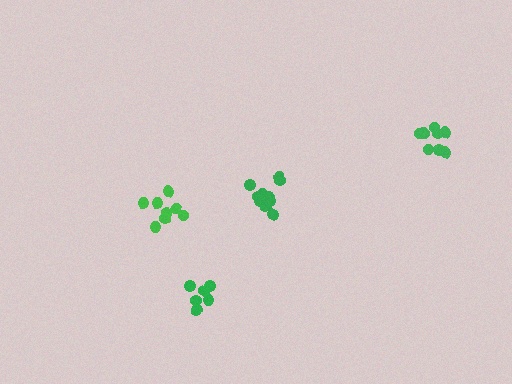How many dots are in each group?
Group 1: 9 dots, Group 2: 8 dots, Group 3: 6 dots, Group 4: 11 dots (34 total).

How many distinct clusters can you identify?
There are 4 distinct clusters.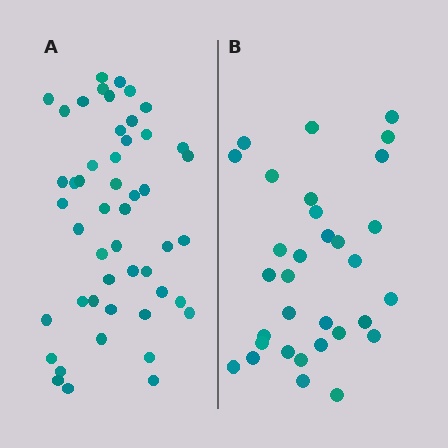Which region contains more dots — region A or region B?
Region A (the left region) has more dots.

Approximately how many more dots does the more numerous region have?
Region A has approximately 15 more dots than region B.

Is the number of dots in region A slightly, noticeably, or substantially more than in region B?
Region A has substantially more. The ratio is roughly 1.5 to 1.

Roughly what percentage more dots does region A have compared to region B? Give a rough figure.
About 55% more.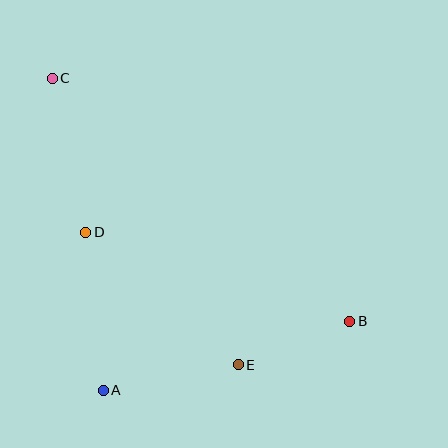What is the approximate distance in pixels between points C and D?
The distance between C and D is approximately 158 pixels.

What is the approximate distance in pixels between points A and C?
The distance between A and C is approximately 316 pixels.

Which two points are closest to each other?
Points B and E are closest to each other.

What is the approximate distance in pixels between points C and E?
The distance between C and E is approximately 342 pixels.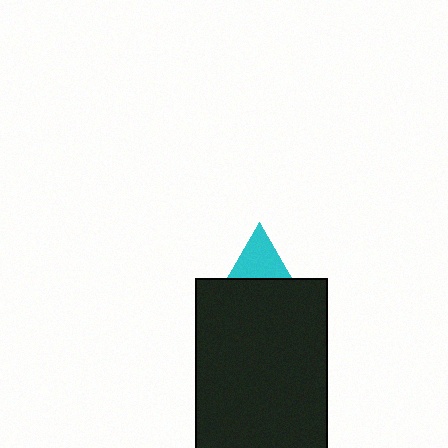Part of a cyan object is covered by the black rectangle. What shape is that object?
It is a triangle.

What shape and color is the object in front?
The object in front is a black rectangle.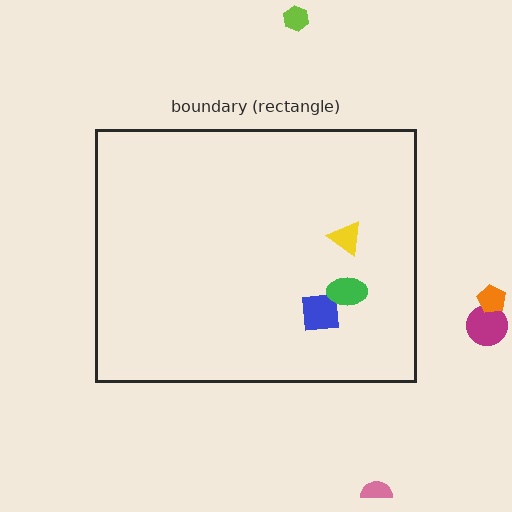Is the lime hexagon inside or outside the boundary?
Outside.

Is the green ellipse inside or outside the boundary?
Inside.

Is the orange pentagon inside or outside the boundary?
Outside.